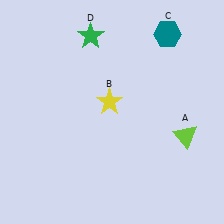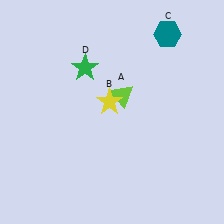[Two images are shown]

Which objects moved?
The objects that moved are: the lime triangle (A), the green star (D).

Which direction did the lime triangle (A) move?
The lime triangle (A) moved left.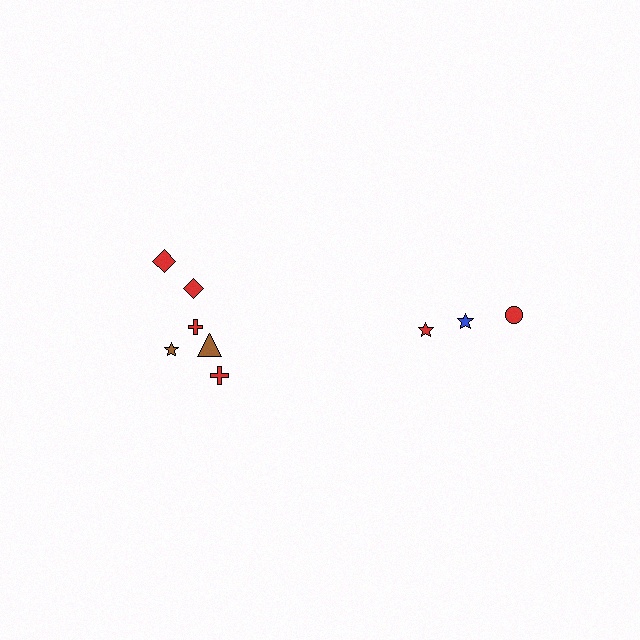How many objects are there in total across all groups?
There are 9 objects.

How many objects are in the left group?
There are 6 objects.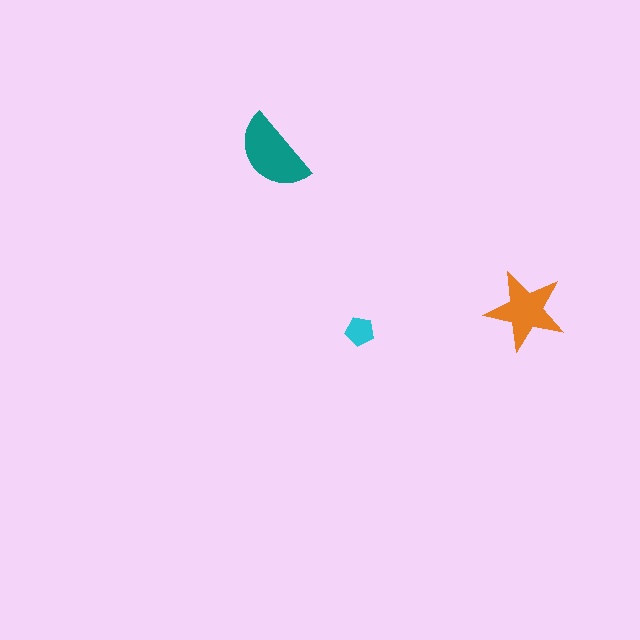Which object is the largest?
The teal semicircle.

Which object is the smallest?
The cyan pentagon.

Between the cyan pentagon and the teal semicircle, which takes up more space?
The teal semicircle.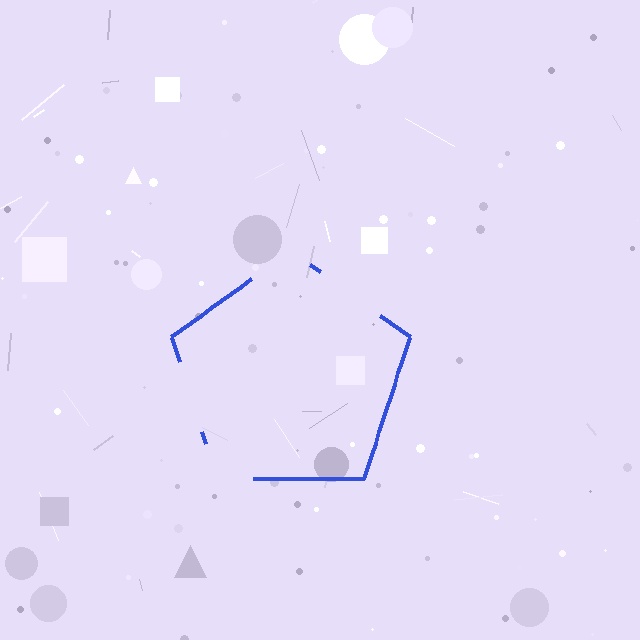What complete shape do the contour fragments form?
The contour fragments form a pentagon.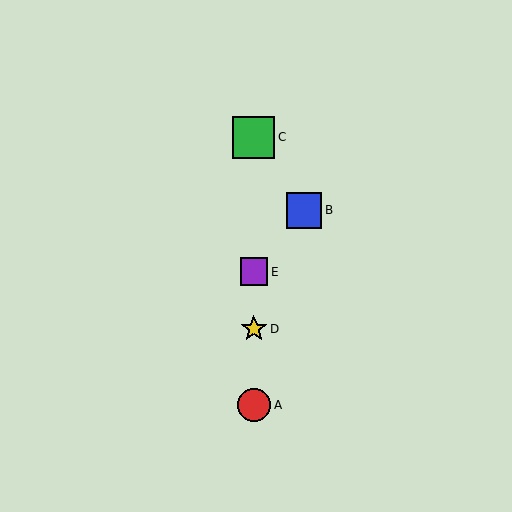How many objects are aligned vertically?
4 objects (A, C, D, E) are aligned vertically.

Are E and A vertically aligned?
Yes, both are at x≈254.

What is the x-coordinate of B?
Object B is at x≈304.